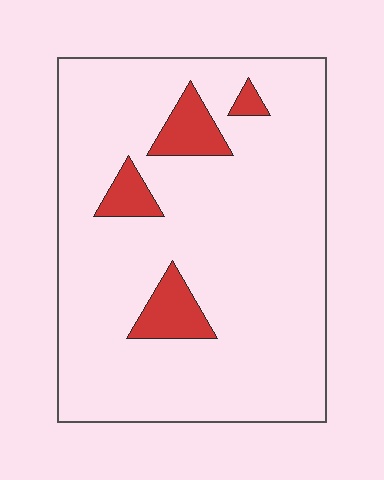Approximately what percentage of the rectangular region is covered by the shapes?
Approximately 10%.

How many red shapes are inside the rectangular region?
4.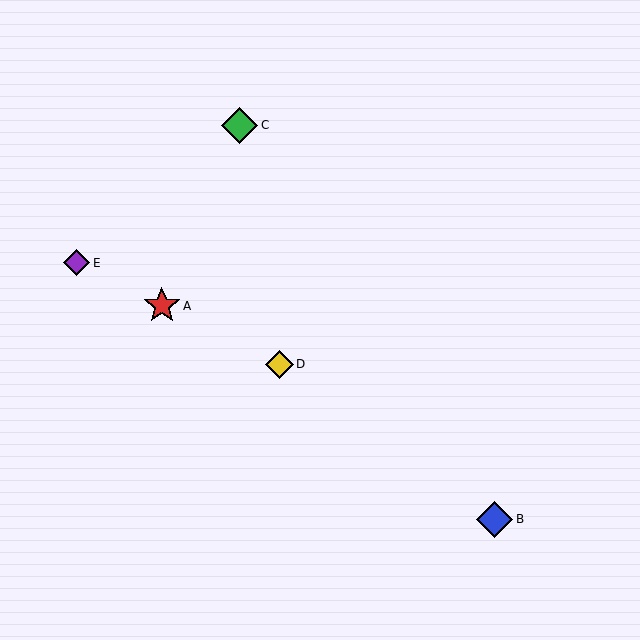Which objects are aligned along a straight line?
Objects A, D, E are aligned along a straight line.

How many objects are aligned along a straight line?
3 objects (A, D, E) are aligned along a straight line.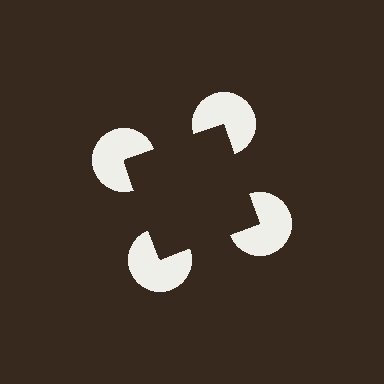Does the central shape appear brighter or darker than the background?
It typically appears slightly darker than the background, even though no actual brightness change is drawn.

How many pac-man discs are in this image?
There are 4 — one at each vertex of the illusory square.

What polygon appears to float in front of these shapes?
An illusory square — its edges are inferred from the aligned wedge cuts in the pac-man discs, not physically drawn.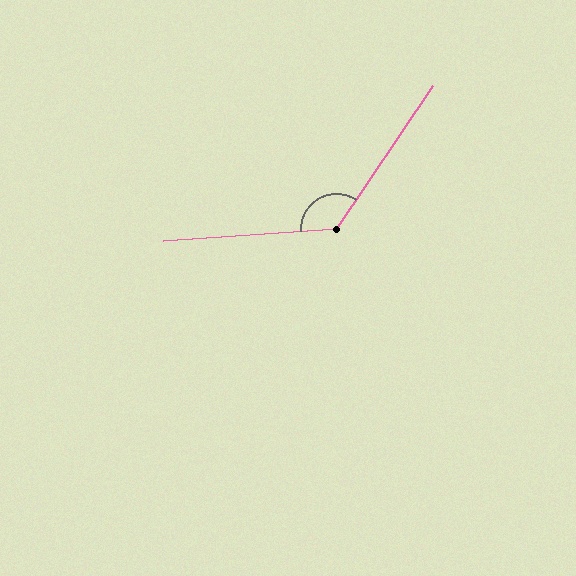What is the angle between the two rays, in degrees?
Approximately 128 degrees.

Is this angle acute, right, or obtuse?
It is obtuse.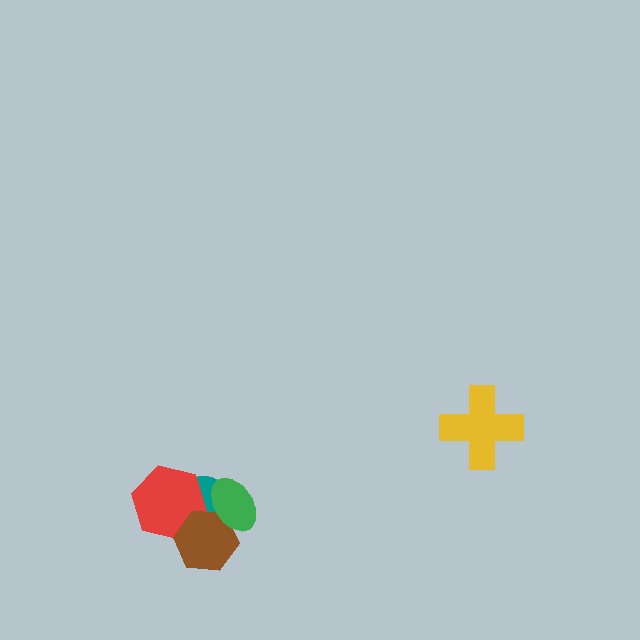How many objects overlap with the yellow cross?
0 objects overlap with the yellow cross.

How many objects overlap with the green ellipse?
2 objects overlap with the green ellipse.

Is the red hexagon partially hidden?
Yes, it is partially covered by another shape.